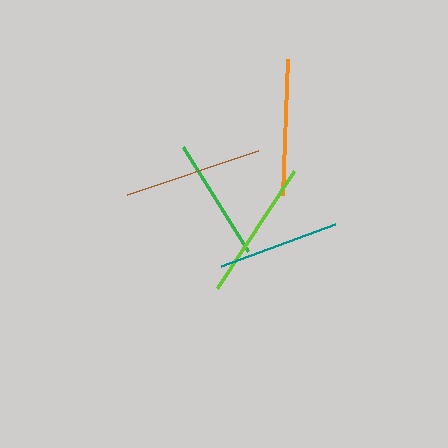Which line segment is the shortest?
The teal line is the shortest at approximately 121 pixels.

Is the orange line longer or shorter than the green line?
The orange line is longer than the green line.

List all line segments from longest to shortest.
From longest to shortest: lime, brown, orange, green, teal.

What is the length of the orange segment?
The orange segment is approximately 135 pixels long.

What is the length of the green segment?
The green segment is approximately 123 pixels long.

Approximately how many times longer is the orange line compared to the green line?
The orange line is approximately 1.1 times the length of the green line.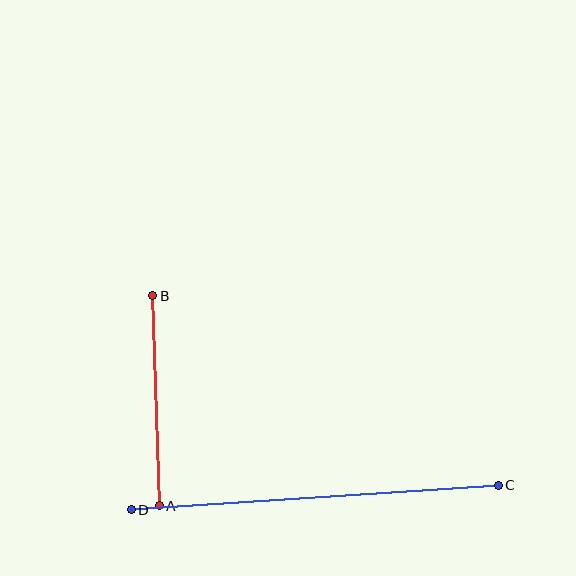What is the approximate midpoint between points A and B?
The midpoint is at approximately (156, 401) pixels.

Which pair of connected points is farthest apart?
Points C and D are farthest apart.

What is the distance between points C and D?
The distance is approximately 368 pixels.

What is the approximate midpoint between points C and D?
The midpoint is at approximately (315, 498) pixels.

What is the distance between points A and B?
The distance is approximately 210 pixels.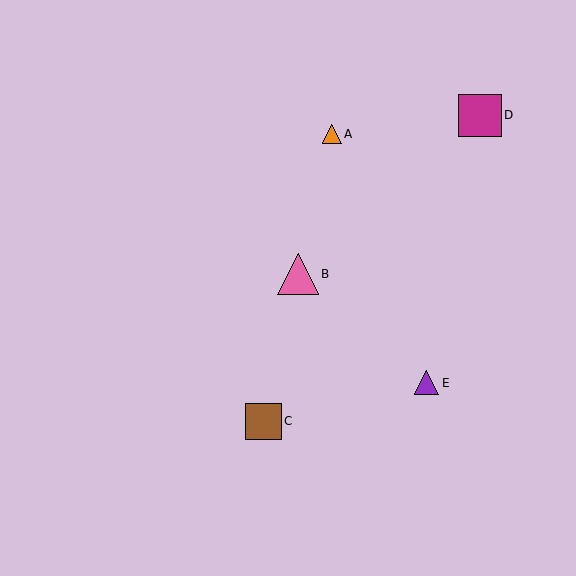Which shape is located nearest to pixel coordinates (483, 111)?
The magenta square (labeled D) at (480, 115) is nearest to that location.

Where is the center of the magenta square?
The center of the magenta square is at (480, 115).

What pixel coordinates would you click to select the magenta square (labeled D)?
Click at (480, 115) to select the magenta square D.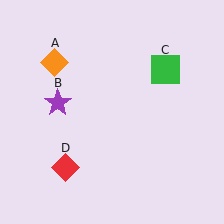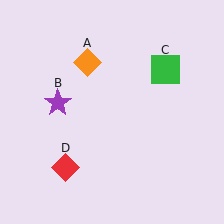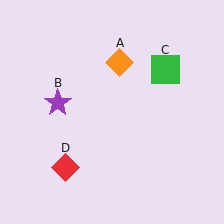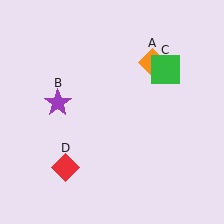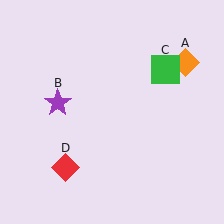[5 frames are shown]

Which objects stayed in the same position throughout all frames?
Purple star (object B) and green square (object C) and red diamond (object D) remained stationary.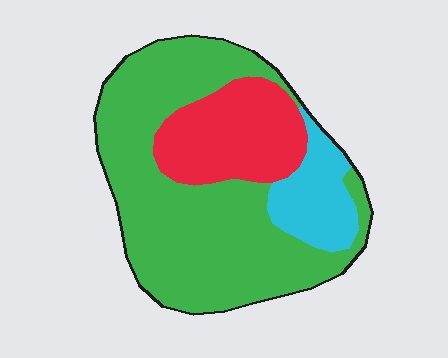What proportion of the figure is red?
Red covers roughly 25% of the figure.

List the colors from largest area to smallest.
From largest to smallest: green, red, cyan.